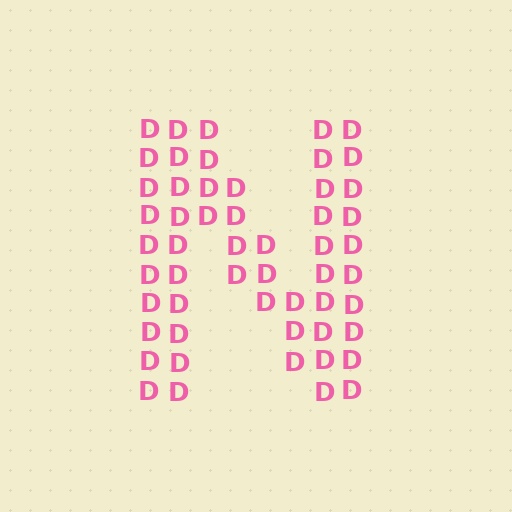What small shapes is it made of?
It is made of small letter D's.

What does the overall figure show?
The overall figure shows the letter N.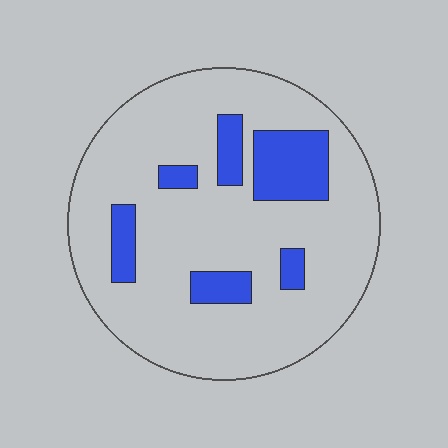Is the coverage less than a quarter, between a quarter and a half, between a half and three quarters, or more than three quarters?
Less than a quarter.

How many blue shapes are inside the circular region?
6.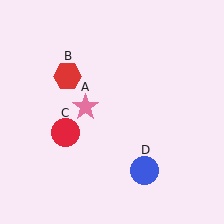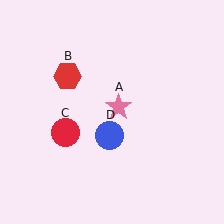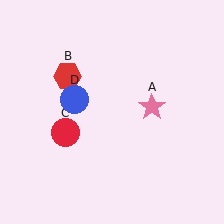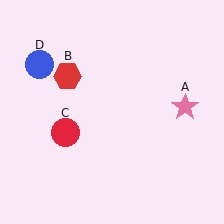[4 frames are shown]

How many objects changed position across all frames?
2 objects changed position: pink star (object A), blue circle (object D).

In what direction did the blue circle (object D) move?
The blue circle (object D) moved up and to the left.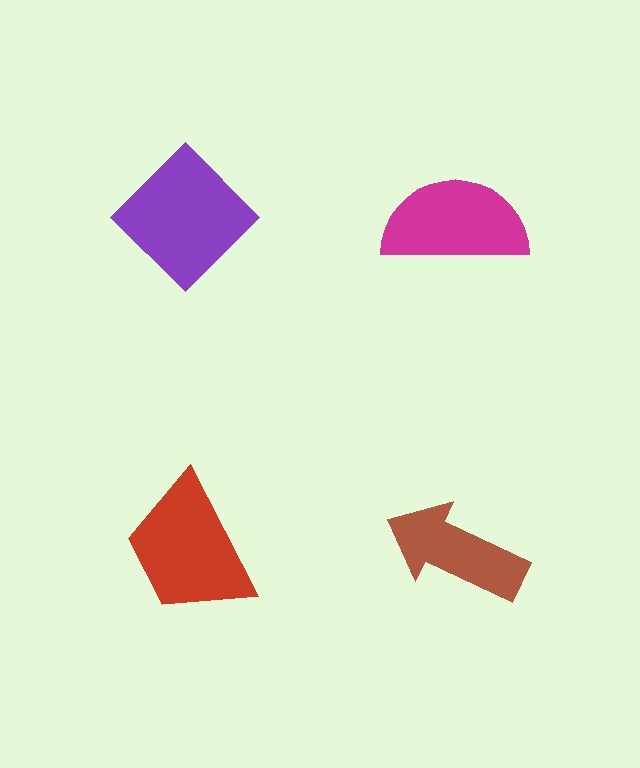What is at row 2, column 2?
A brown arrow.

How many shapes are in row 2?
2 shapes.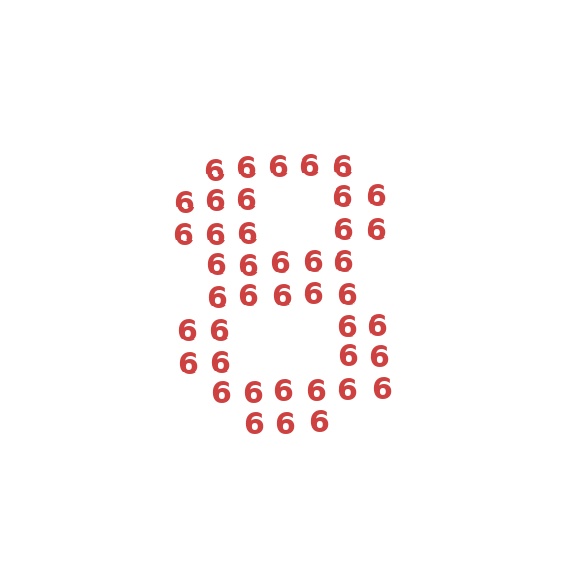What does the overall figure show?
The overall figure shows the digit 8.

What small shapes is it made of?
It is made of small digit 6's.